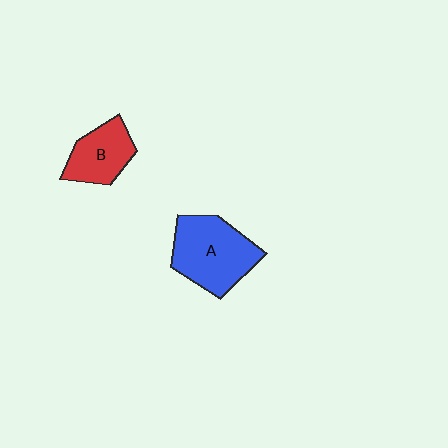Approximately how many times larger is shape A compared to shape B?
Approximately 1.6 times.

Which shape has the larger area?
Shape A (blue).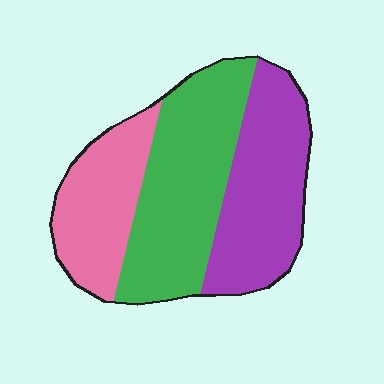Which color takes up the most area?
Green, at roughly 40%.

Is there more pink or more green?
Green.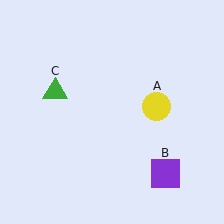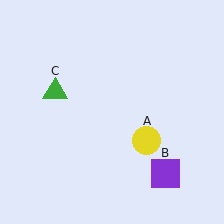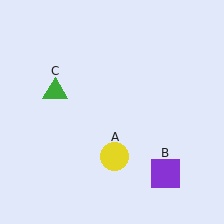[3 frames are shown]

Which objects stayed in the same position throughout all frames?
Purple square (object B) and green triangle (object C) remained stationary.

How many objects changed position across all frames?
1 object changed position: yellow circle (object A).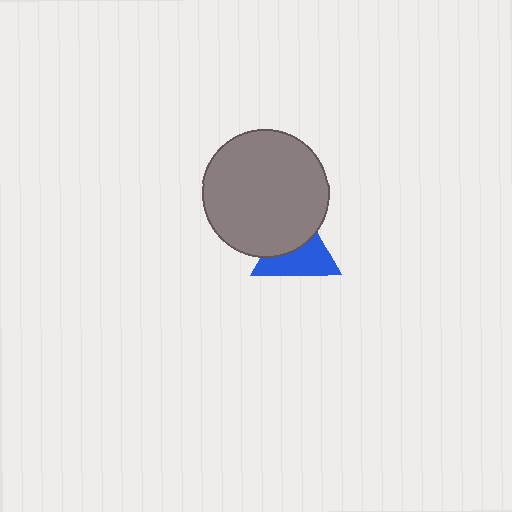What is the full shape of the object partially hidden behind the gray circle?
The partially hidden object is a blue triangle.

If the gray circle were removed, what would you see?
You would see the complete blue triangle.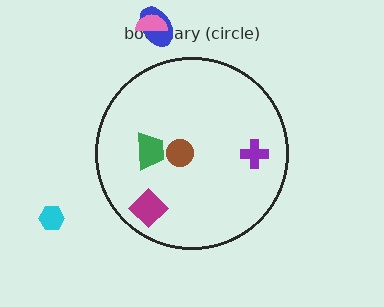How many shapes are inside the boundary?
4 inside, 3 outside.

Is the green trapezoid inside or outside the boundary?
Inside.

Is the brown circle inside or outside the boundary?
Inside.